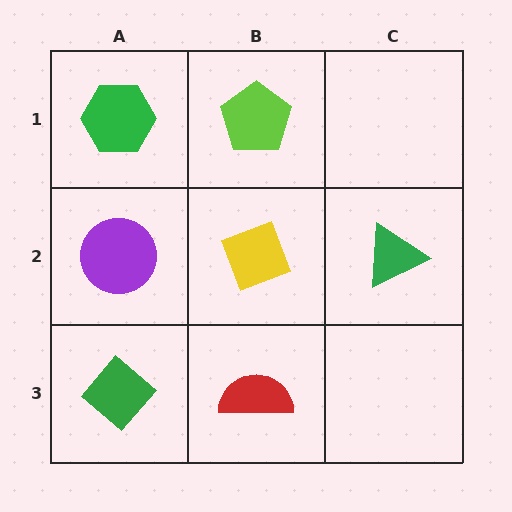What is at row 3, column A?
A green diamond.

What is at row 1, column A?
A green hexagon.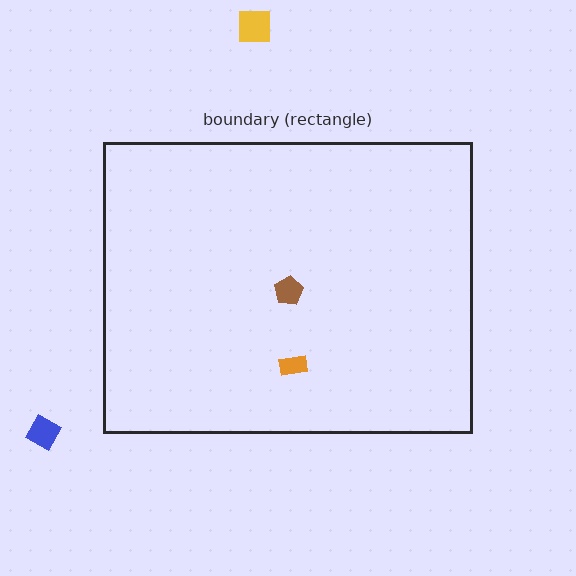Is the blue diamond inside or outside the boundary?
Outside.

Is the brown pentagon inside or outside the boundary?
Inside.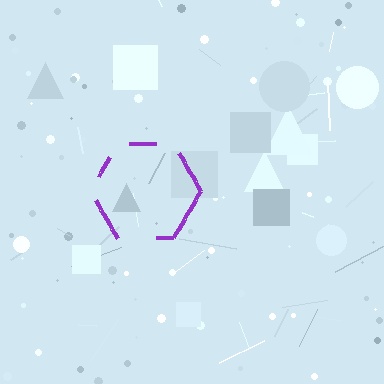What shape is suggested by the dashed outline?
The dashed outline suggests a hexagon.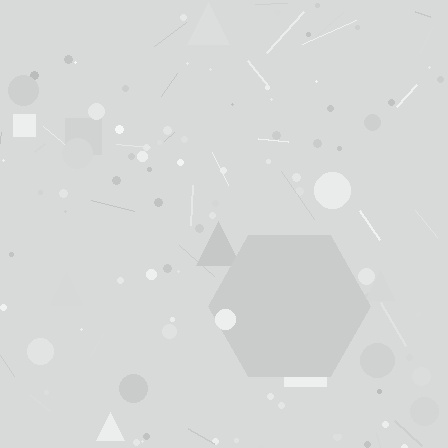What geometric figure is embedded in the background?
A hexagon is embedded in the background.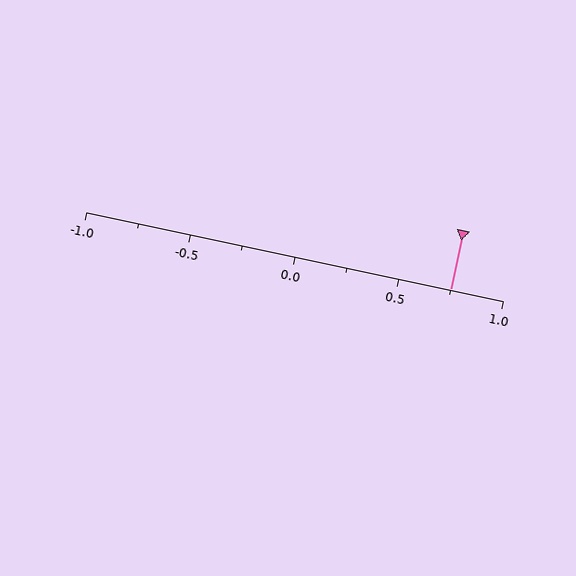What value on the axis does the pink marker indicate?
The marker indicates approximately 0.75.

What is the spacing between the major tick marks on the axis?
The major ticks are spaced 0.5 apart.